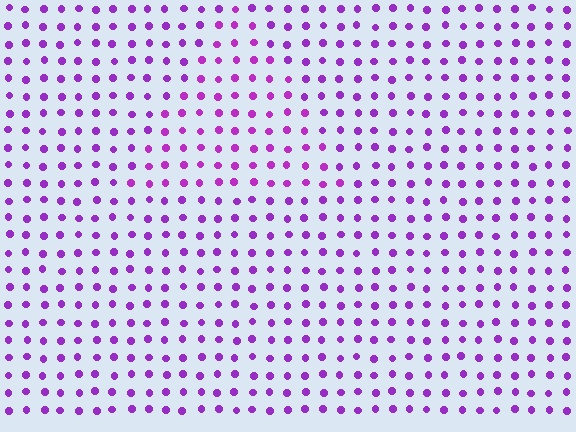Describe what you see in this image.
The image is filled with small purple elements in a uniform arrangement. A triangle-shaped region is visible where the elements are tinted to a slightly different hue, forming a subtle color boundary.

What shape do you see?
I see a triangle.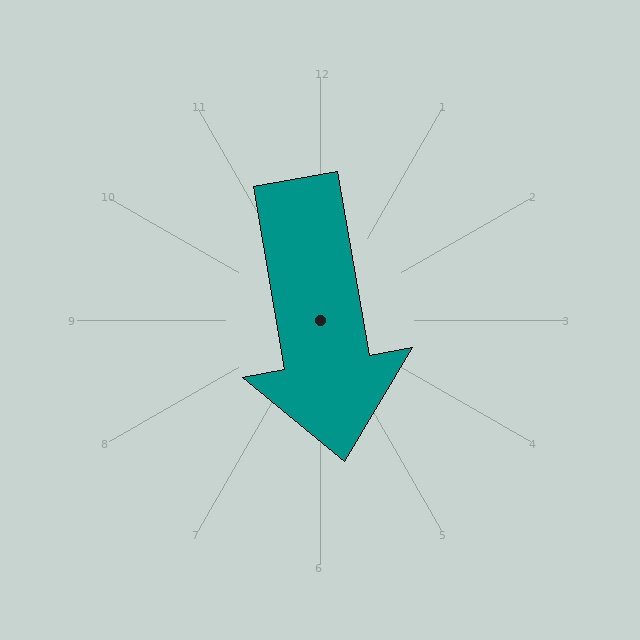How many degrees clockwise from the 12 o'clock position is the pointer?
Approximately 170 degrees.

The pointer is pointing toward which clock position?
Roughly 6 o'clock.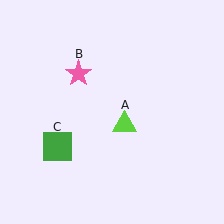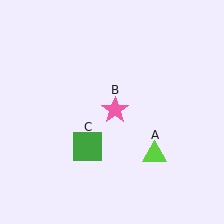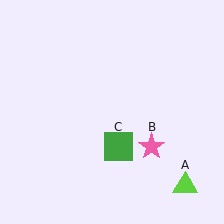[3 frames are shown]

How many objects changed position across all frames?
3 objects changed position: lime triangle (object A), pink star (object B), green square (object C).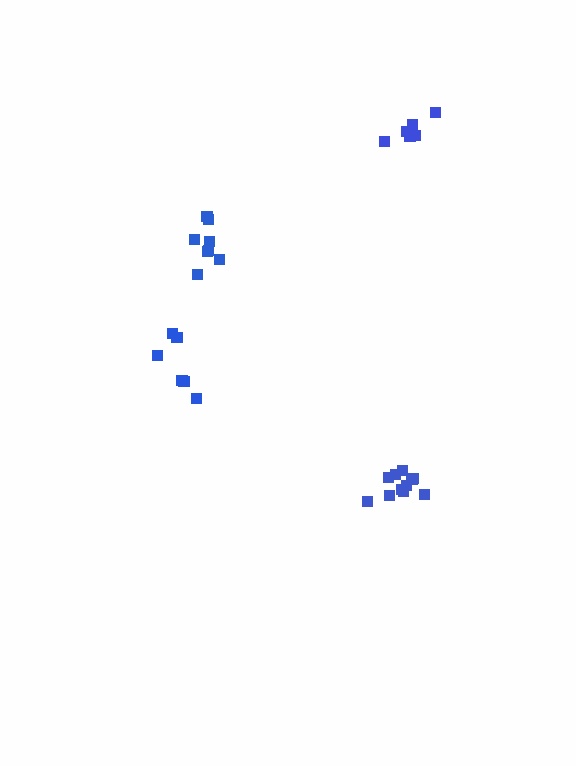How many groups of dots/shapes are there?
There are 4 groups.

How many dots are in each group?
Group 1: 6 dots, Group 2: 11 dots, Group 3: 8 dots, Group 4: 6 dots (31 total).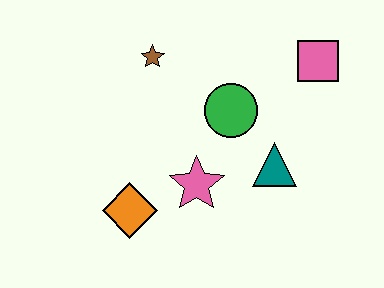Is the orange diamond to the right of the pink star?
No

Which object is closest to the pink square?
The green circle is closest to the pink square.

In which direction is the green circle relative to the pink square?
The green circle is to the left of the pink square.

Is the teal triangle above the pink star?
Yes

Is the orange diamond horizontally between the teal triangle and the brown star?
No